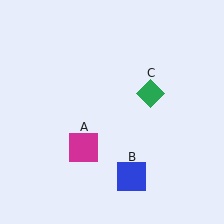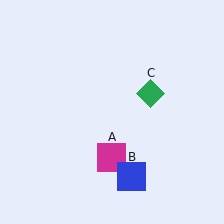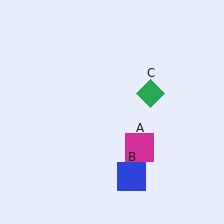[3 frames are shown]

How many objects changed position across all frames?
1 object changed position: magenta square (object A).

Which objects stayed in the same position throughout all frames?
Blue square (object B) and green diamond (object C) remained stationary.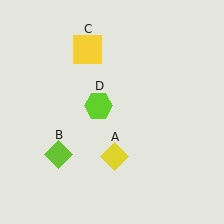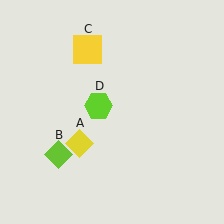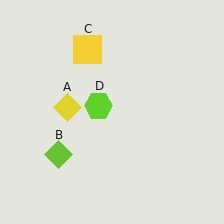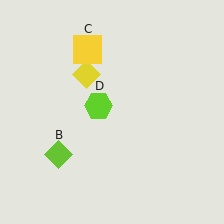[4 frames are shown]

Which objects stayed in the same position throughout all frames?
Lime diamond (object B) and yellow square (object C) and lime hexagon (object D) remained stationary.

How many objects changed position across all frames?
1 object changed position: yellow diamond (object A).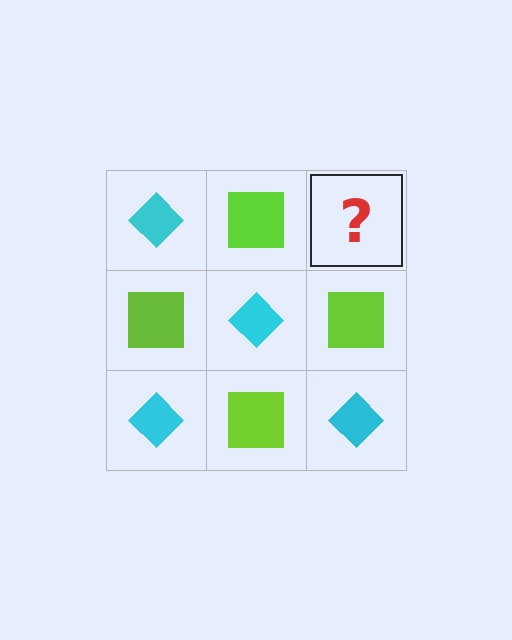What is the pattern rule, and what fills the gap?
The rule is that it alternates cyan diamond and lime square in a checkerboard pattern. The gap should be filled with a cyan diamond.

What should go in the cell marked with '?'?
The missing cell should contain a cyan diamond.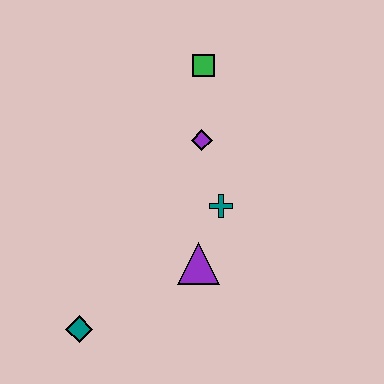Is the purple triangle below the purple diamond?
Yes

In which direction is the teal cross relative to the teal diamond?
The teal cross is to the right of the teal diamond.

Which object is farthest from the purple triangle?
The green square is farthest from the purple triangle.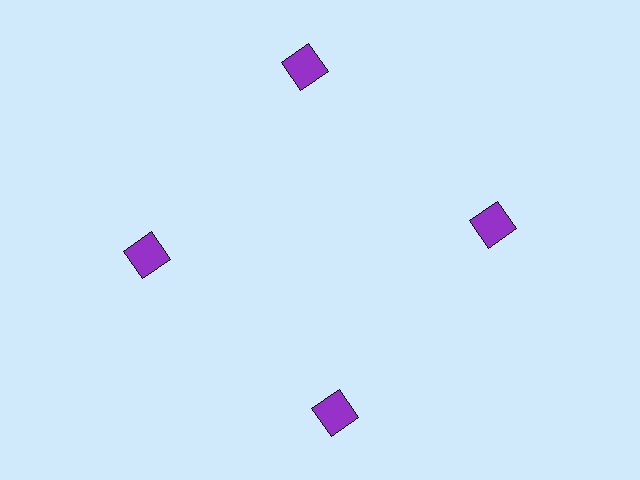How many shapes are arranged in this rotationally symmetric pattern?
There are 4 shapes, arranged in 4 groups of 1.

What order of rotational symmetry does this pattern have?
This pattern has 4-fold rotational symmetry.